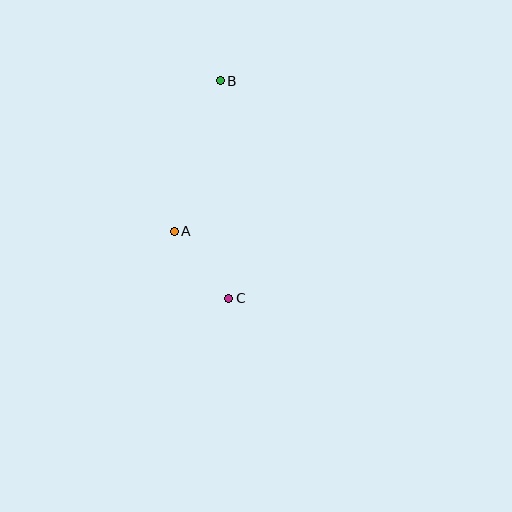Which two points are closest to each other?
Points A and C are closest to each other.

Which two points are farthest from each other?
Points B and C are farthest from each other.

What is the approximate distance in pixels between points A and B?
The distance between A and B is approximately 157 pixels.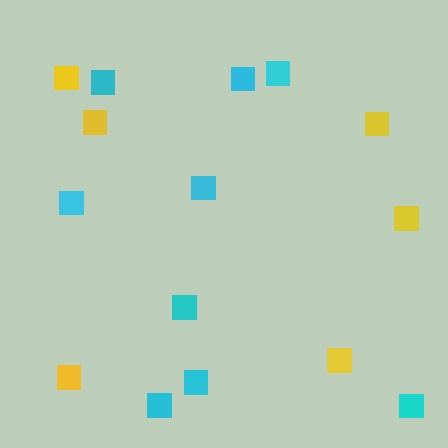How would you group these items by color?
There are 2 groups: one group of cyan squares (9) and one group of yellow squares (6).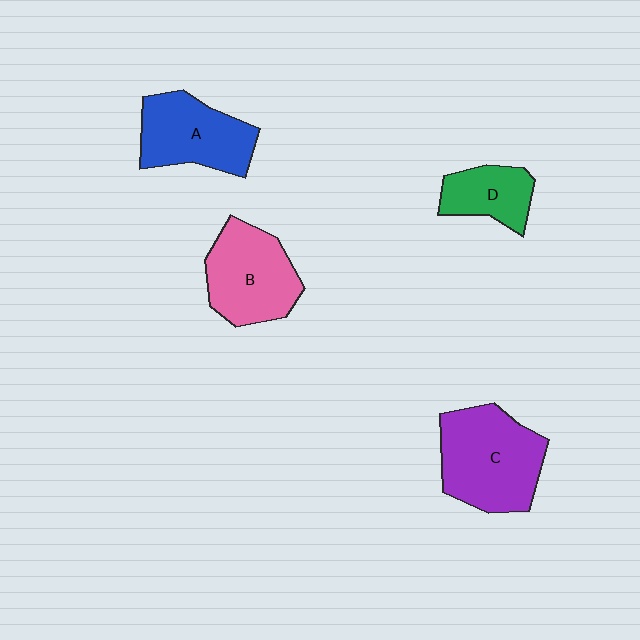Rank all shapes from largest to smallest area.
From largest to smallest: C (purple), B (pink), A (blue), D (green).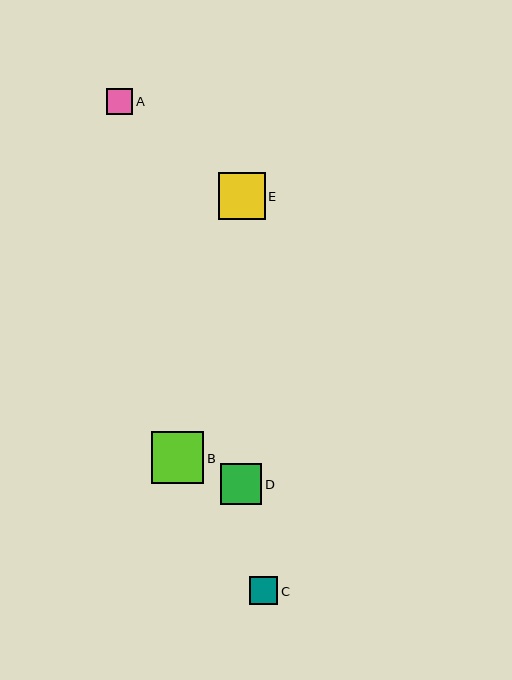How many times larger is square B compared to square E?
Square B is approximately 1.1 times the size of square E.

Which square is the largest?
Square B is the largest with a size of approximately 52 pixels.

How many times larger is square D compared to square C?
Square D is approximately 1.4 times the size of square C.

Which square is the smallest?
Square A is the smallest with a size of approximately 26 pixels.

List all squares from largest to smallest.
From largest to smallest: B, E, D, C, A.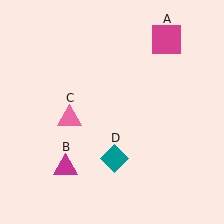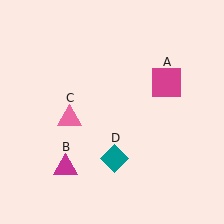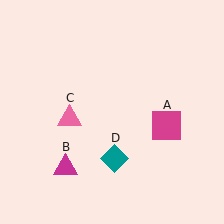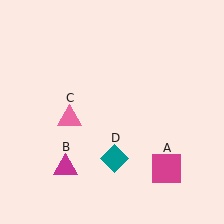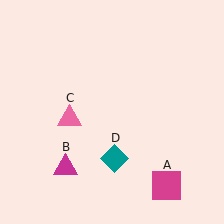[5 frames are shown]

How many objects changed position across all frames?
1 object changed position: magenta square (object A).